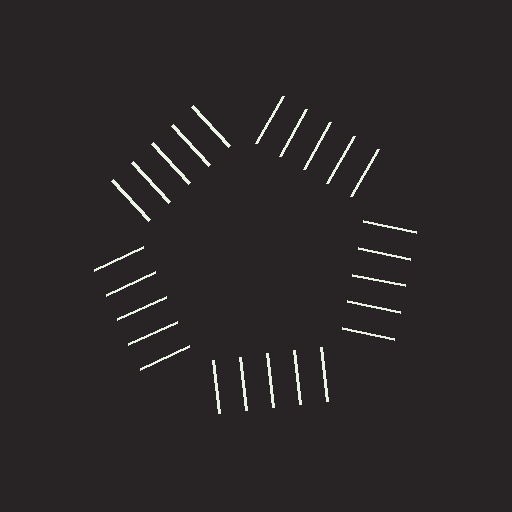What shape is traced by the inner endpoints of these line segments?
An illusory pentagon — the line segments terminate on its edges but no continuous stroke is drawn.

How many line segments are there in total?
25 — 5 along each of the 5 edges.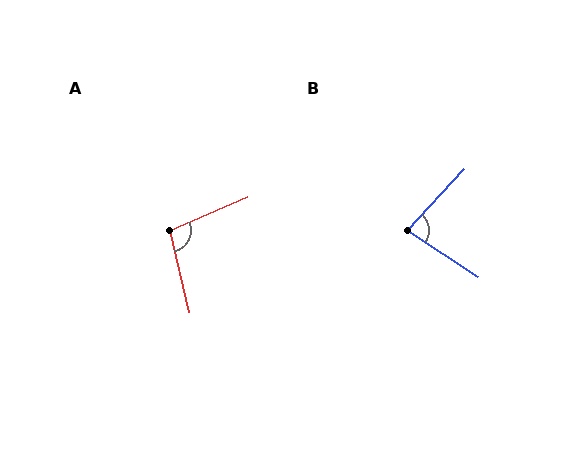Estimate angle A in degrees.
Approximately 100 degrees.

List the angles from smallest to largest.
B (80°), A (100°).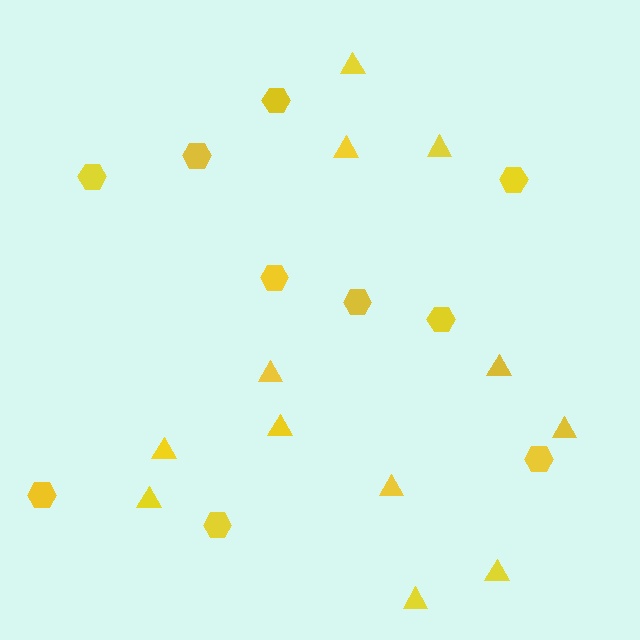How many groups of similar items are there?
There are 2 groups: one group of triangles (12) and one group of hexagons (10).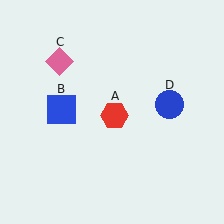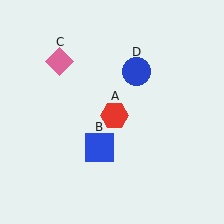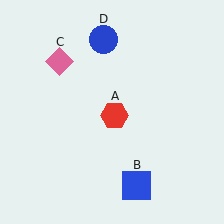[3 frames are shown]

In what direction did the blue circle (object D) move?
The blue circle (object D) moved up and to the left.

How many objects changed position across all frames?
2 objects changed position: blue square (object B), blue circle (object D).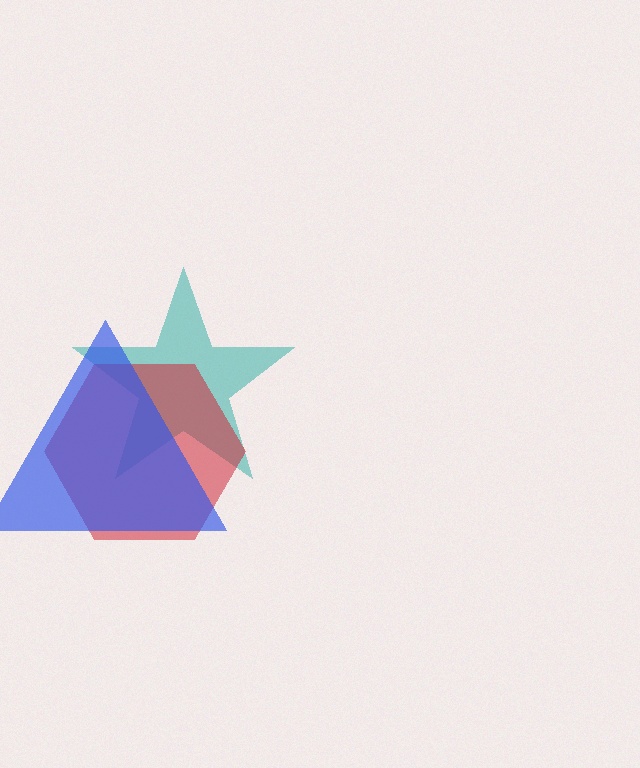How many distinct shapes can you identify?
There are 3 distinct shapes: a teal star, a red hexagon, a blue triangle.